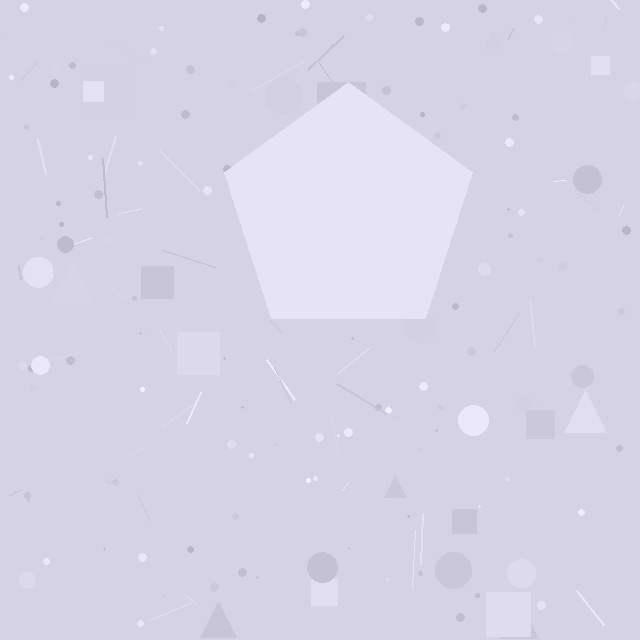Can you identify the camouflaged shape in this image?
The camouflaged shape is a pentagon.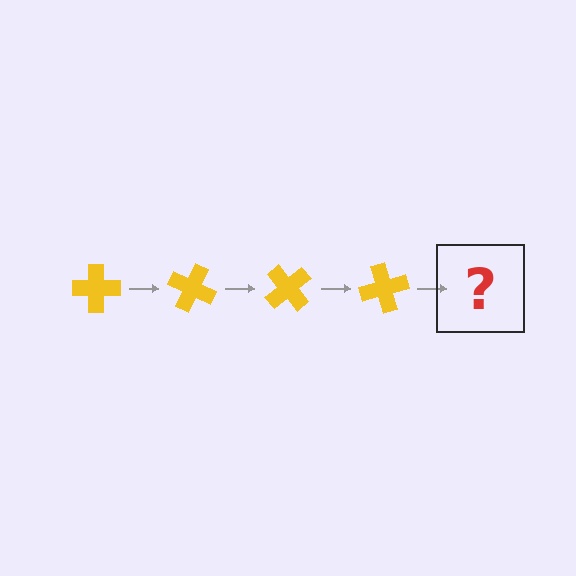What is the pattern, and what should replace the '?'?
The pattern is that the cross rotates 25 degrees each step. The '?' should be a yellow cross rotated 100 degrees.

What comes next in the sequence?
The next element should be a yellow cross rotated 100 degrees.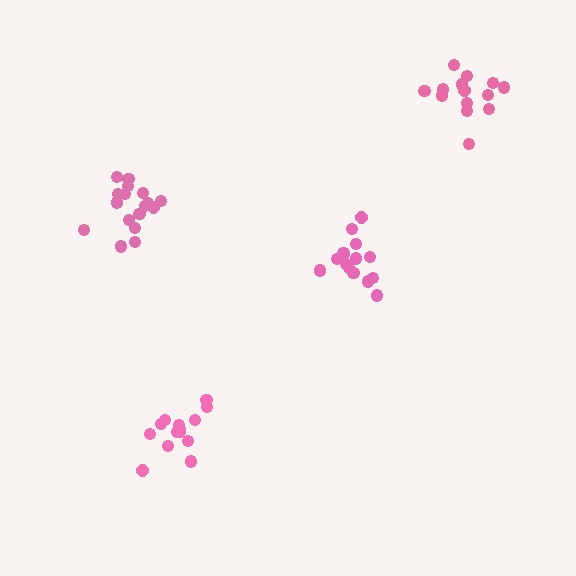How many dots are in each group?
Group 1: 14 dots, Group 2: 15 dots, Group 3: 17 dots, Group 4: 14 dots (60 total).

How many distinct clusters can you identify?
There are 4 distinct clusters.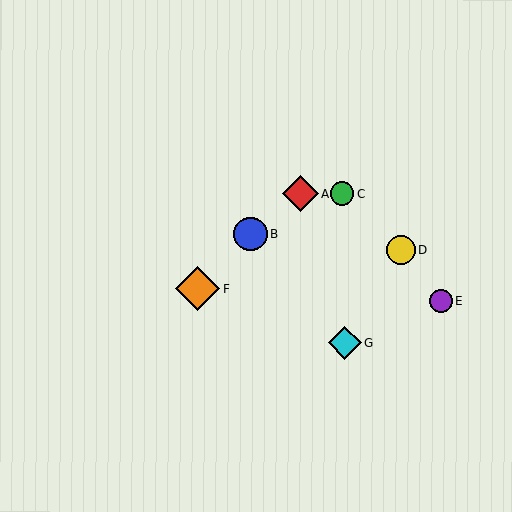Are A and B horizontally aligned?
No, A is at y≈194 and B is at y≈234.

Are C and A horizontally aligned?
Yes, both are at y≈194.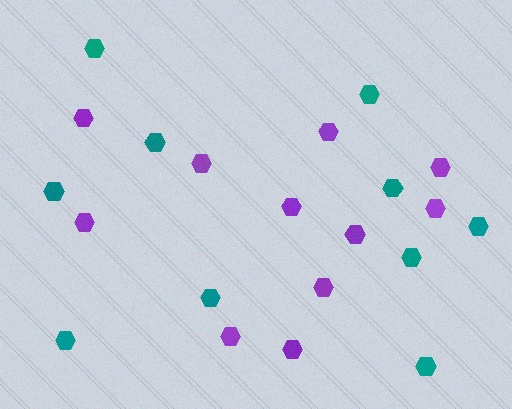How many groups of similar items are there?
There are 2 groups: one group of purple hexagons (11) and one group of teal hexagons (10).